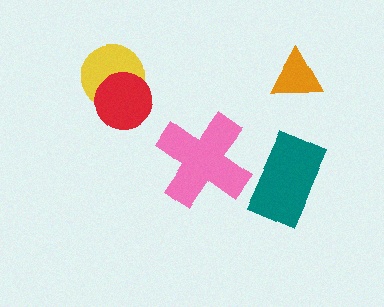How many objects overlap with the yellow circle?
1 object overlaps with the yellow circle.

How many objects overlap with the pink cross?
0 objects overlap with the pink cross.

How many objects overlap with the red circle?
1 object overlaps with the red circle.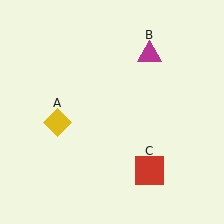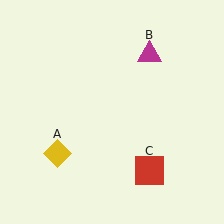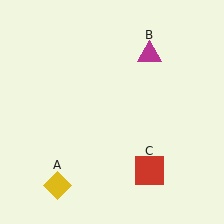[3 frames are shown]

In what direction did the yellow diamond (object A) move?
The yellow diamond (object A) moved down.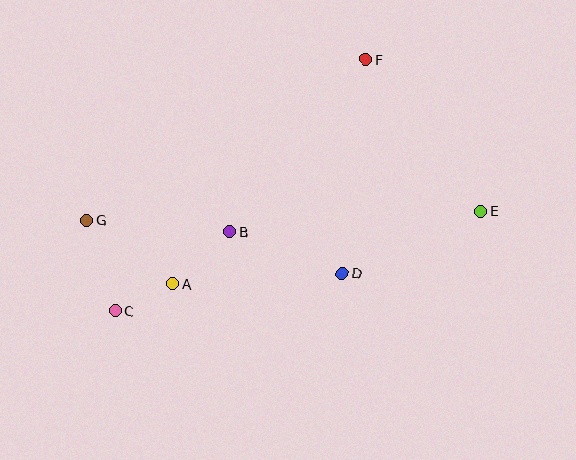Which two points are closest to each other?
Points A and C are closest to each other.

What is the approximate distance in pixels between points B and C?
The distance between B and C is approximately 139 pixels.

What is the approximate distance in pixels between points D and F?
The distance between D and F is approximately 215 pixels.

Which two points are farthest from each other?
Points E and G are farthest from each other.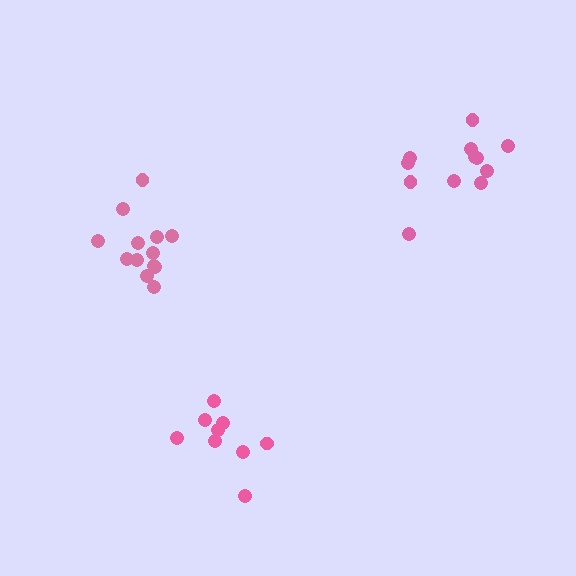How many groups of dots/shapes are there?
There are 3 groups.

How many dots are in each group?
Group 1: 13 dots, Group 2: 9 dots, Group 3: 12 dots (34 total).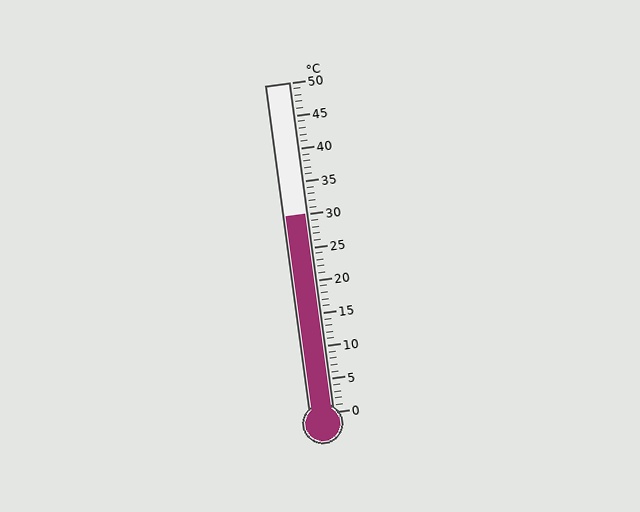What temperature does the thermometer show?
The thermometer shows approximately 30°C.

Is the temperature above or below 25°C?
The temperature is above 25°C.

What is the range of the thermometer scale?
The thermometer scale ranges from 0°C to 50°C.